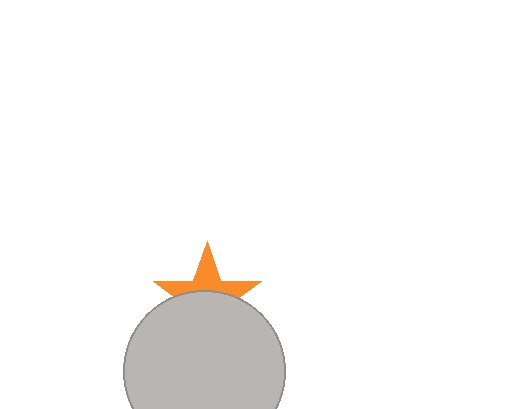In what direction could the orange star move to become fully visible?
The orange star could move up. That would shift it out from behind the light gray circle entirely.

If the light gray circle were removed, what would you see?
You would see the complete orange star.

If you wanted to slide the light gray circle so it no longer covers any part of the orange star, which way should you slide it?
Slide it down — that is the most direct way to separate the two shapes.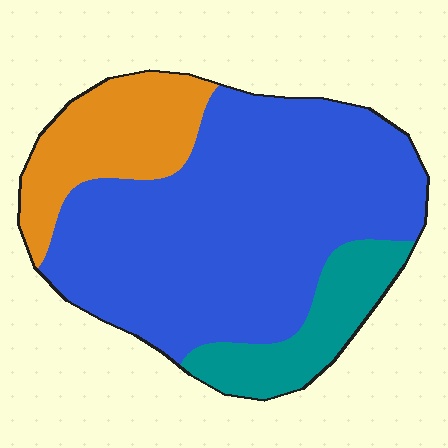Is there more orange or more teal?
Orange.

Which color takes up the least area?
Teal, at roughly 15%.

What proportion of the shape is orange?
Orange covers 19% of the shape.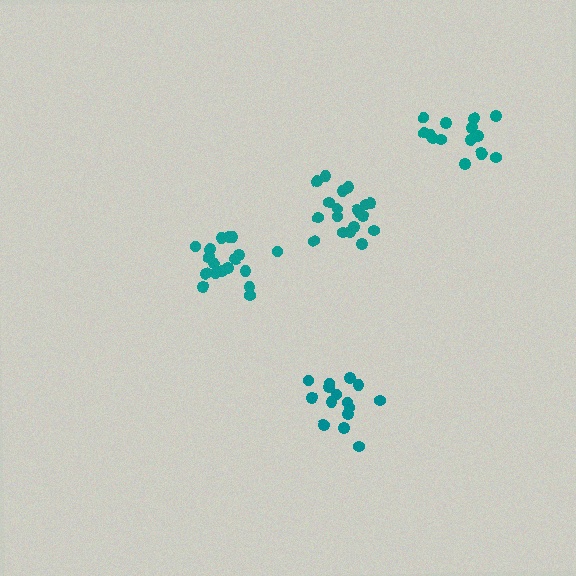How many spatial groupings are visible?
There are 4 spatial groupings.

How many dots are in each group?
Group 1: 19 dots, Group 2: 15 dots, Group 3: 20 dots, Group 4: 15 dots (69 total).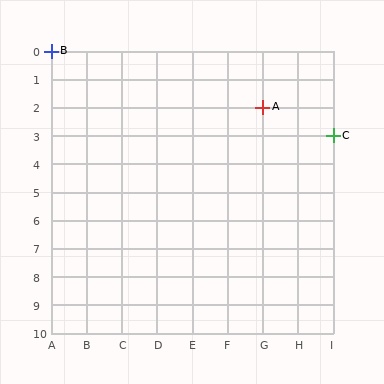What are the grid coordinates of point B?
Point B is at grid coordinates (A, 0).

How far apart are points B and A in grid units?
Points B and A are 6 columns and 2 rows apart (about 6.3 grid units diagonally).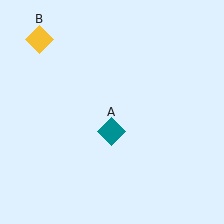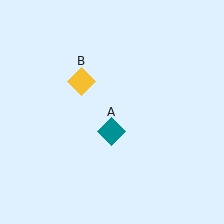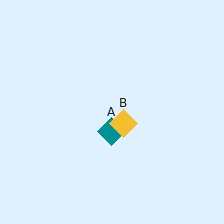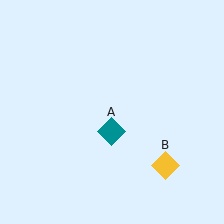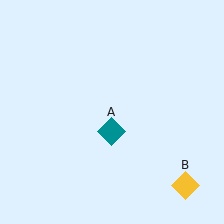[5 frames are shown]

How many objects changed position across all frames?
1 object changed position: yellow diamond (object B).